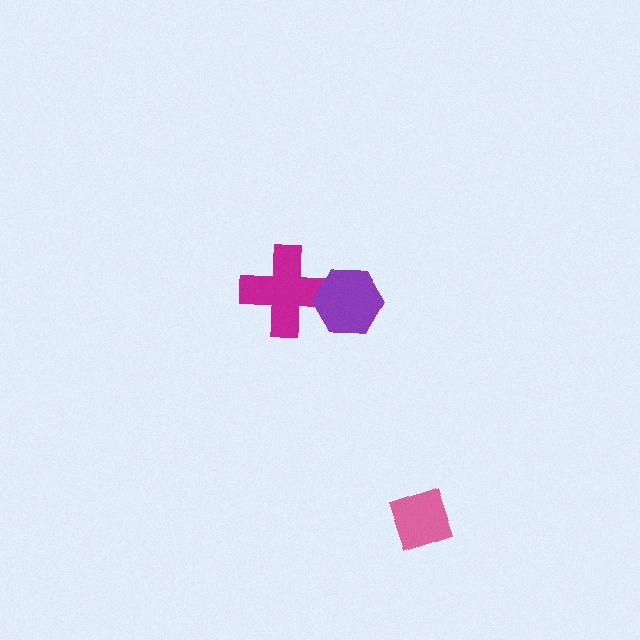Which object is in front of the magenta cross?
The purple hexagon is in front of the magenta cross.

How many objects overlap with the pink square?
0 objects overlap with the pink square.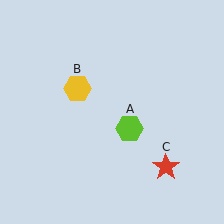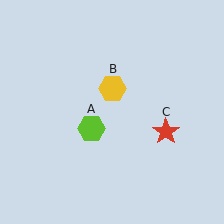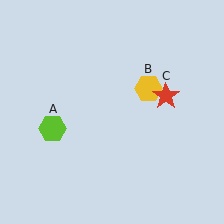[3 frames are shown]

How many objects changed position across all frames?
3 objects changed position: lime hexagon (object A), yellow hexagon (object B), red star (object C).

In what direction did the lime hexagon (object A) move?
The lime hexagon (object A) moved left.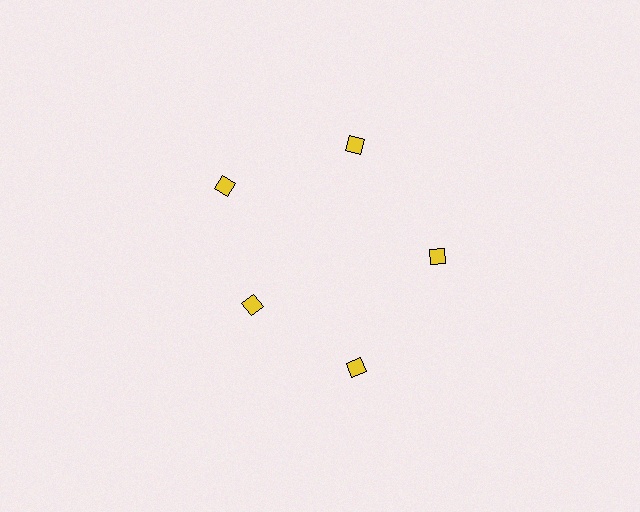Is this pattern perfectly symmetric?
No. The 5 yellow diamonds are arranged in a ring, but one element near the 8 o'clock position is pulled inward toward the center, breaking the 5-fold rotational symmetry.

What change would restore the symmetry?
The symmetry would be restored by moving it outward, back onto the ring so that all 5 diamonds sit at equal angles and equal distance from the center.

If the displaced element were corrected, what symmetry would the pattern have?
It would have 5-fold rotational symmetry — the pattern would map onto itself every 72 degrees.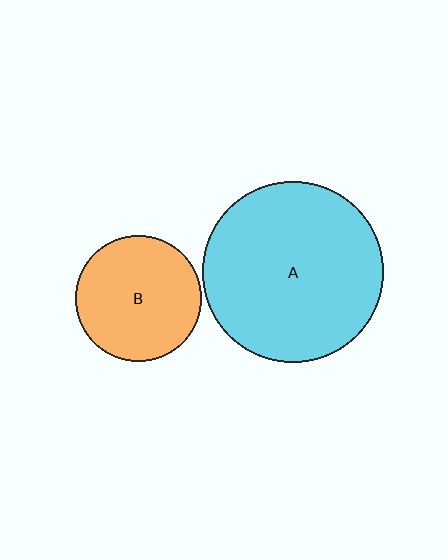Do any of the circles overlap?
No, none of the circles overlap.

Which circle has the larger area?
Circle A (cyan).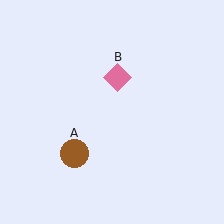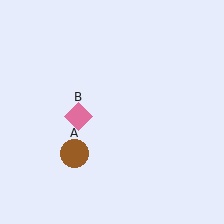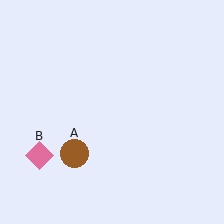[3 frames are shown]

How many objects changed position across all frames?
1 object changed position: pink diamond (object B).